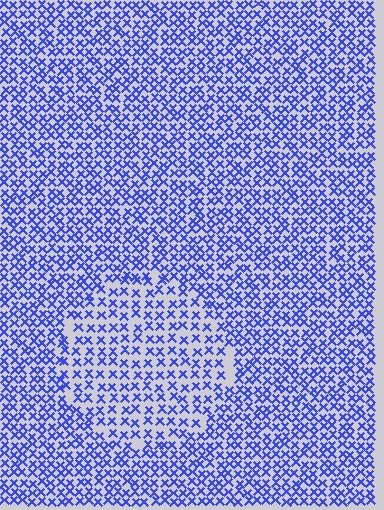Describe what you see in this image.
The image contains small blue elements arranged at two different densities. A circle-shaped region is visible where the elements are less densely packed than the surrounding area.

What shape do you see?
I see a circle.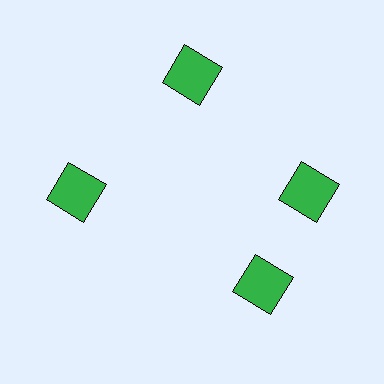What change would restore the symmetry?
The symmetry would be restored by rotating it back into even spacing with its neighbors so that all 4 squares sit at equal angles and equal distance from the center.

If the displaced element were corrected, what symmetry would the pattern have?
It would have 4-fold rotational symmetry — the pattern would map onto itself every 90 degrees.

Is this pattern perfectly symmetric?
No. The 4 green squares are arranged in a ring, but one element near the 6 o'clock position is rotated out of alignment along the ring, breaking the 4-fold rotational symmetry.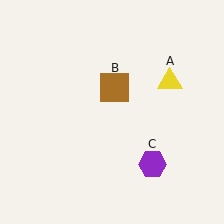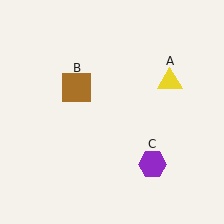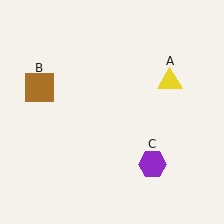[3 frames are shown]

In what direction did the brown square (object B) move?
The brown square (object B) moved left.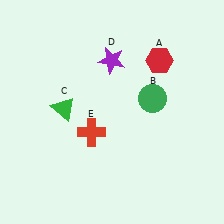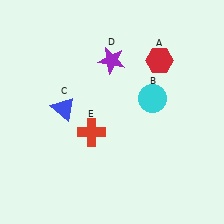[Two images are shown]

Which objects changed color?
B changed from green to cyan. C changed from green to blue.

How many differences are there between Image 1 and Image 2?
There are 2 differences between the two images.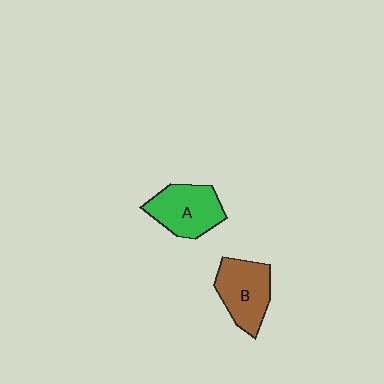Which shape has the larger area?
Shape A (green).